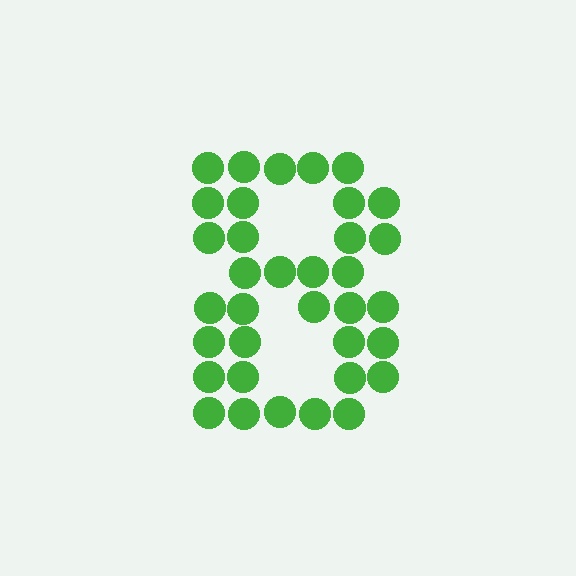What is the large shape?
The large shape is the digit 8.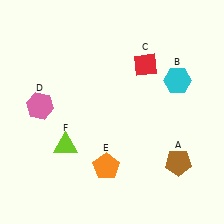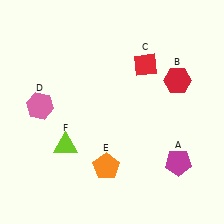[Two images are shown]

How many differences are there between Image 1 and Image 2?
There are 2 differences between the two images.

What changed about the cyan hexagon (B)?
In Image 1, B is cyan. In Image 2, it changed to red.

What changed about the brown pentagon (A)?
In Image 1, A is brown. In Image 2, it changed to magenta.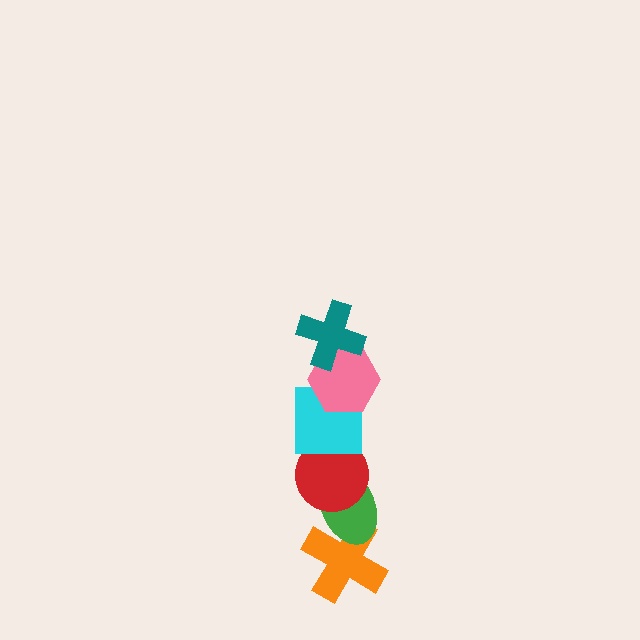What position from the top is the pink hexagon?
The pink hexagon is 2nd from the top.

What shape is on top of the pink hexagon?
The teal cross is on top of the pink hexagon.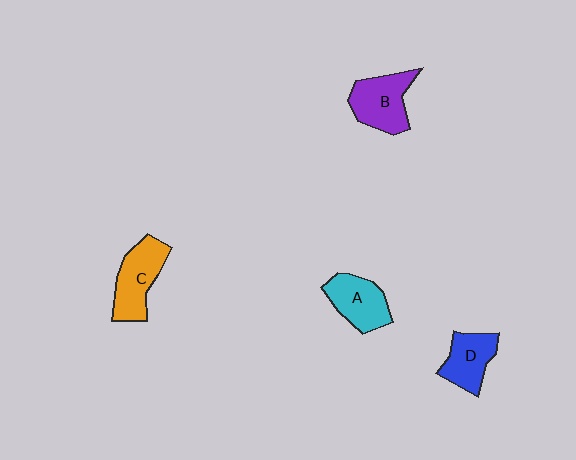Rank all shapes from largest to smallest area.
From largest to smallest: C (orange), B (purple), A (cyan), D (blue).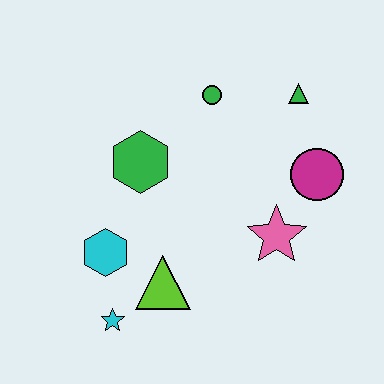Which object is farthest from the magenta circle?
The cyan star is farthest from the magenta circle.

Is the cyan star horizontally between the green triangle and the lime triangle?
No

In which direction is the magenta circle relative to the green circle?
The magenta circle is to the right of the green circle.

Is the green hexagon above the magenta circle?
Yes